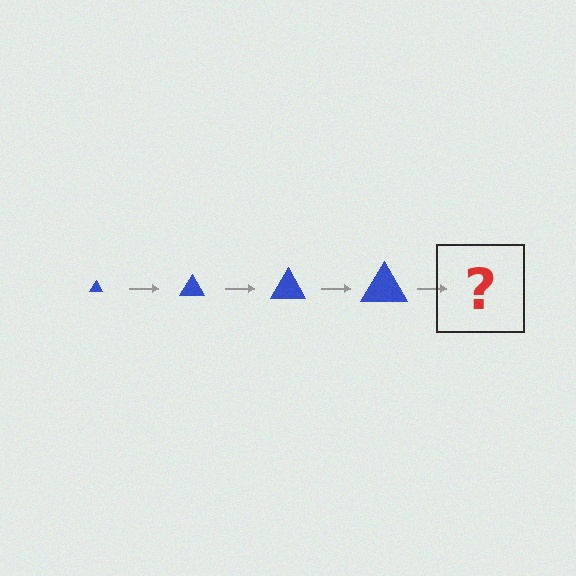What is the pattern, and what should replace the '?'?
The pattern is that the triangle gets progressively larger each step. The '?' should be a blue triangle, larger than the previous one.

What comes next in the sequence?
The next element should be a blue triangle, larger than the previous one.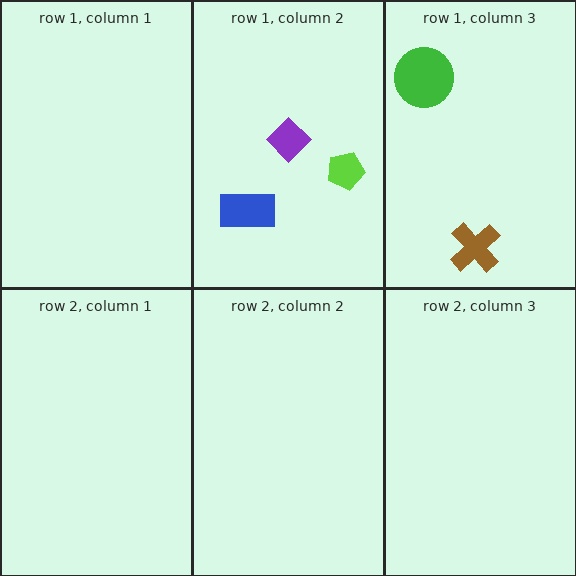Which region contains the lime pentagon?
The row 1, column 2 region.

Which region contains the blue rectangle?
The row 1, column 2 region.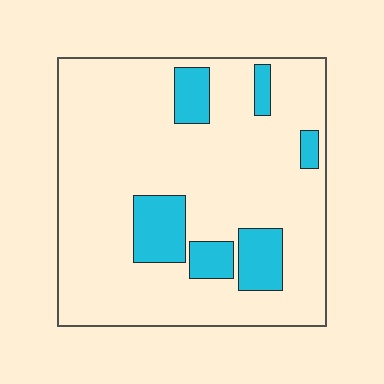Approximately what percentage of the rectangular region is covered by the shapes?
Approximately 15%.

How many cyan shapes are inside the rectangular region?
6.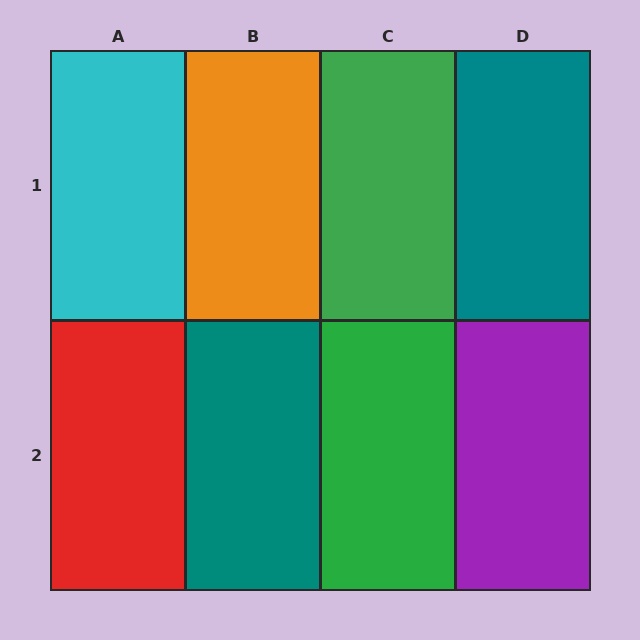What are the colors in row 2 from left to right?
Red, teal, green, purple.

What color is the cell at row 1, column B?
Orange.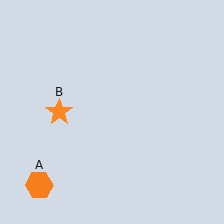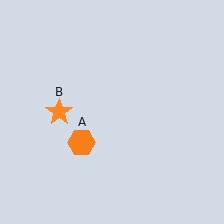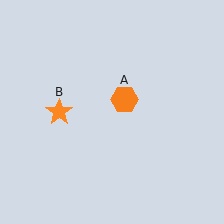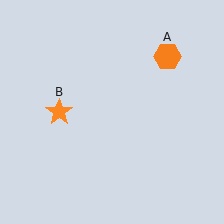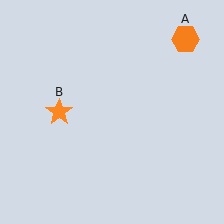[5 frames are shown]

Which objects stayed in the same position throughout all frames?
Orange star (object B) remained stationary.